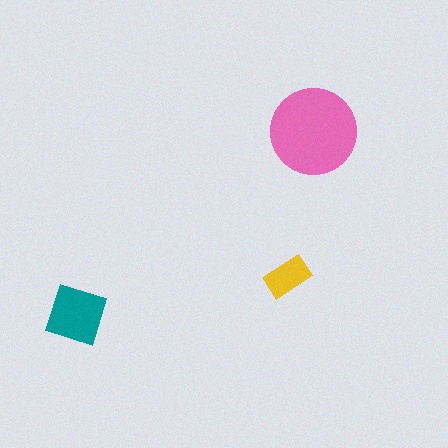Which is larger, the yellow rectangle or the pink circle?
The pink circle.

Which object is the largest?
The pink circle.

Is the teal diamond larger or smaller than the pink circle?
Smaller.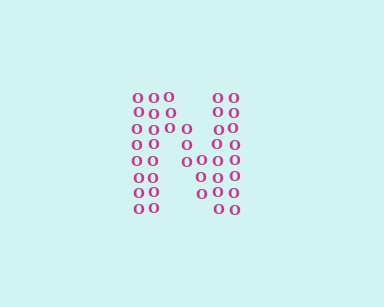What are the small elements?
The small elements are letter O's.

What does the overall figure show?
The overall figure shows the letter N.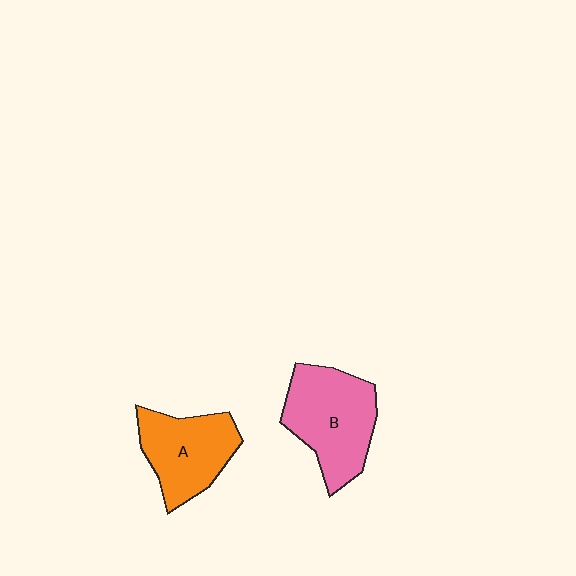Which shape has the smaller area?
Shape A (orange).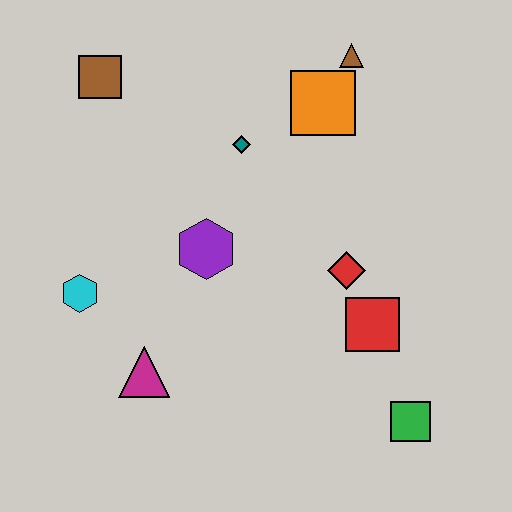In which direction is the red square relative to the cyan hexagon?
The red square is to the right of the cyan hexagon.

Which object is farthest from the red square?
The brown square is farthest from the red square.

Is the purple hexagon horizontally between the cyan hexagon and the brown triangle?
Yes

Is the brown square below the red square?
No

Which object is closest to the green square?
The red square is closest to the green square.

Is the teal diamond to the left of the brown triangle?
Yes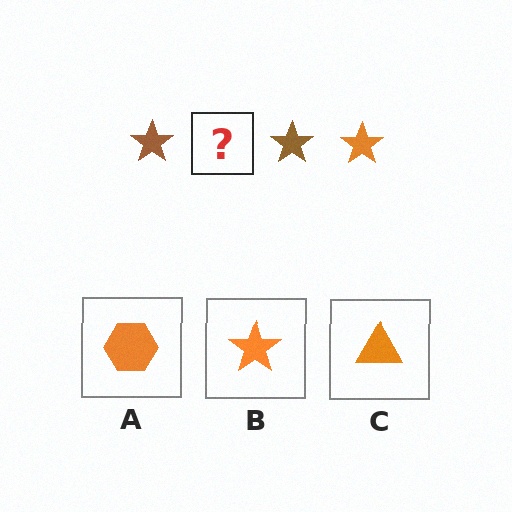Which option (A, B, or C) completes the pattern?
B.